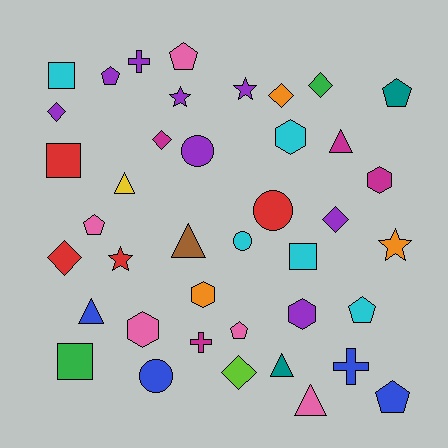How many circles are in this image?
There are 4 circles.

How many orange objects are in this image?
There are 3 orange objects.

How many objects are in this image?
There are 40 objects.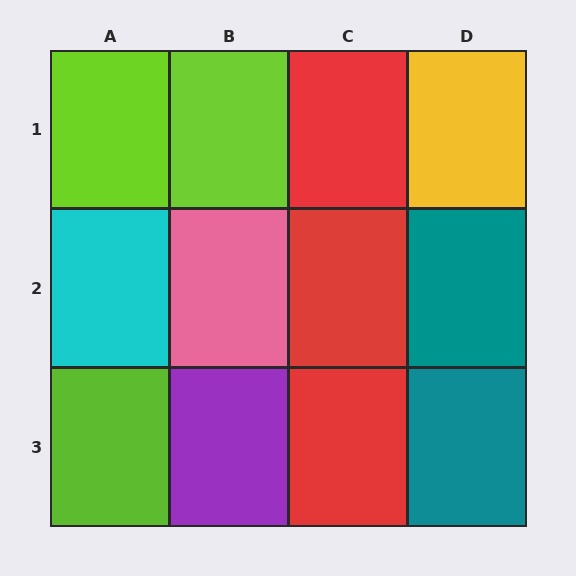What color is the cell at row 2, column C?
Red.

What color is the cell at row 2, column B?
Pink.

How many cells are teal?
2 cells are teal.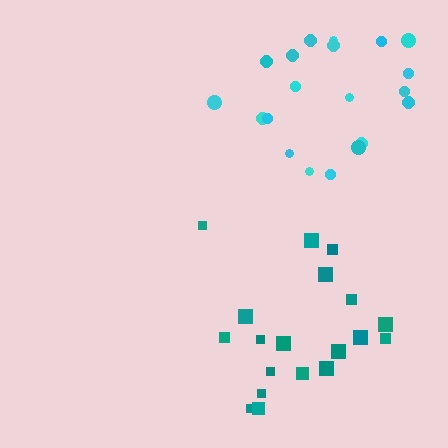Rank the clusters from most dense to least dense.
teal, cyan.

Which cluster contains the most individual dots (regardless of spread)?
Cyan (20).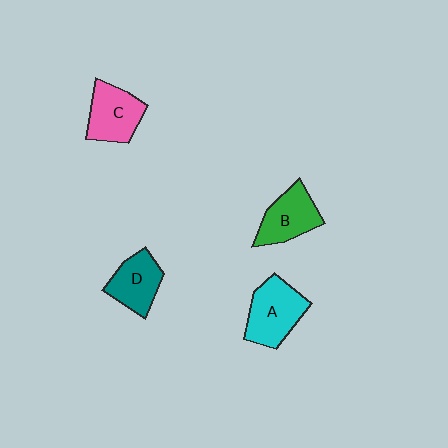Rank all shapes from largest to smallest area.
From largest to smallest: A (cyan), C (pink), B (green), D (teal).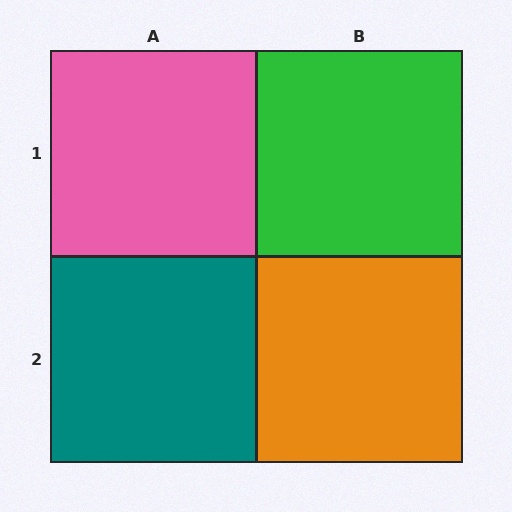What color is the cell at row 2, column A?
Teal.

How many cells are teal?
1 cell is teal.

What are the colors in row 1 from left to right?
Pink, green.